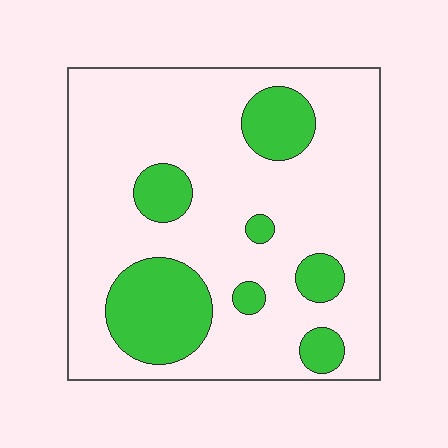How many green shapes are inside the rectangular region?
7.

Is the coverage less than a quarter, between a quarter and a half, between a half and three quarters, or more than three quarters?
Less than a quarter.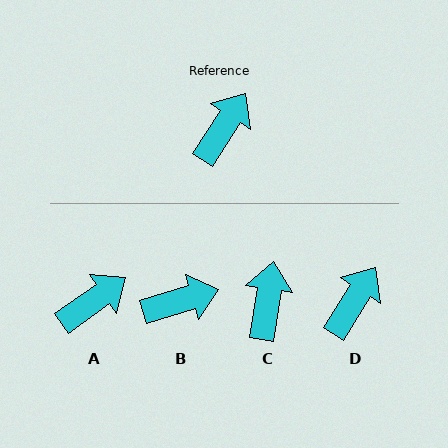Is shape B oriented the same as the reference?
No, it is off by about 41 degrees.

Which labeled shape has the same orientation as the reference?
D.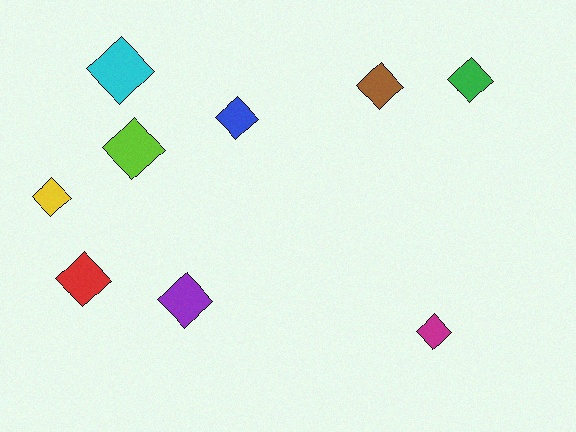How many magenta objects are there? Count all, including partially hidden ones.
There is 1 magenta object.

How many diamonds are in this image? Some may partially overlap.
There are 9 diamonds.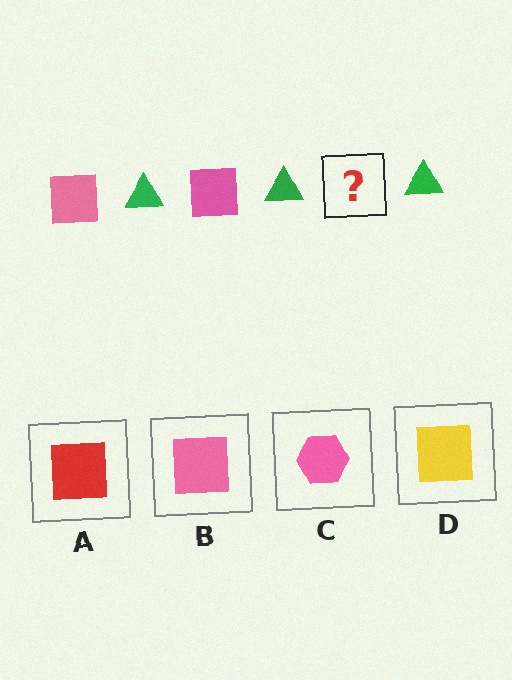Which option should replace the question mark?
Option B.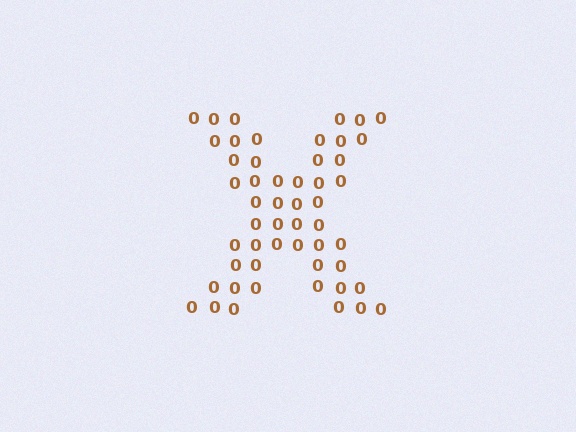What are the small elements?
The small elements are digit 0's.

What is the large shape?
The large shape is the letter X.